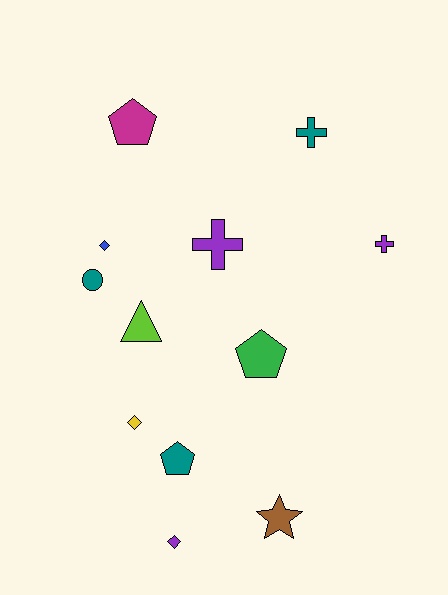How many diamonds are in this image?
There are 3 diamonds.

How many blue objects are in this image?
There is 1 blue object.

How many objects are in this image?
There are 12 objects.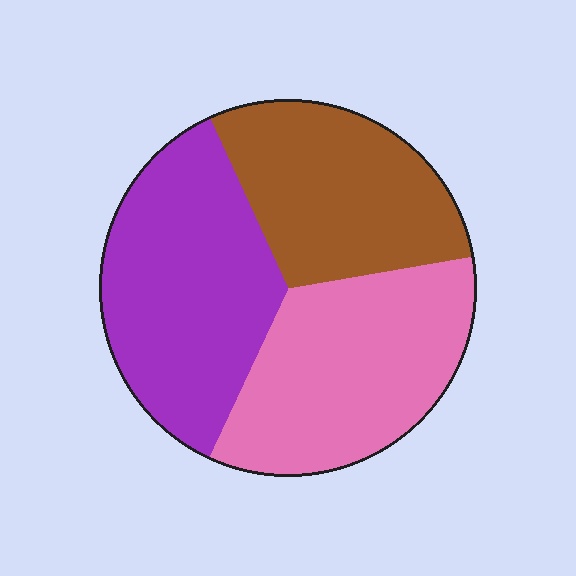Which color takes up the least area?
Brown, at roughly 30%.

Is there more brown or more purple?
Purple.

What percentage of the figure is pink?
Pink covers about 35% of the figure.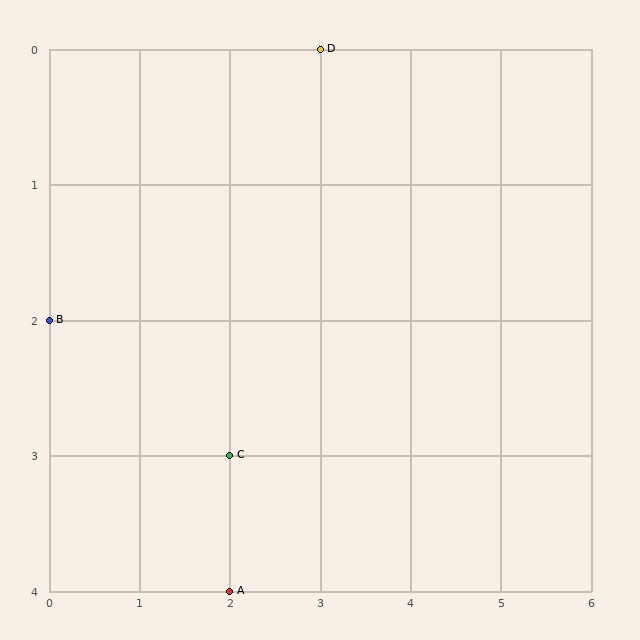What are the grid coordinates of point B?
Point B is at grid coordinates (0, 2).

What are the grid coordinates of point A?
Point A is at grid coordinates (2, 4).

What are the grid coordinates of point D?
Point D is at grid coordinates (3, 0).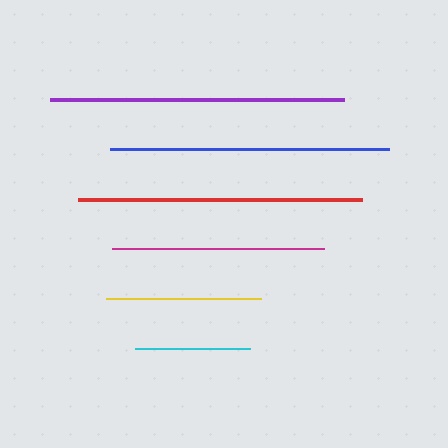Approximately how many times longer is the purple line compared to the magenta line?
The purple line is approximately 1.4 times the length of the magenta line.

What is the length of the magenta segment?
The magenta segment is approximately 212 pixels long.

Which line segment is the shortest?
The cyan line is the shortest at approximately 115 pixels.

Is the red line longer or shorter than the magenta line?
The red line is longer than the magenta line.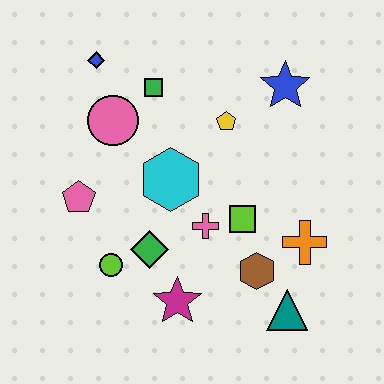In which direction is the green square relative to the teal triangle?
The green square is above the teal triangle.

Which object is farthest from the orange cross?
The blue diamond is farthest from the orange cross.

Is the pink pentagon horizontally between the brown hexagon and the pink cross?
No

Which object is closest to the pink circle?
The green square is closest to the pink circle.